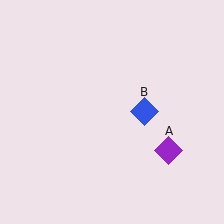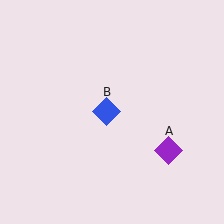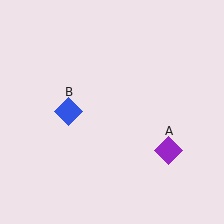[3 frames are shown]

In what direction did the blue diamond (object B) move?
The blue diamond (object B) moved left.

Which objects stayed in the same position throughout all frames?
Purple diamond (object A) remained stationary.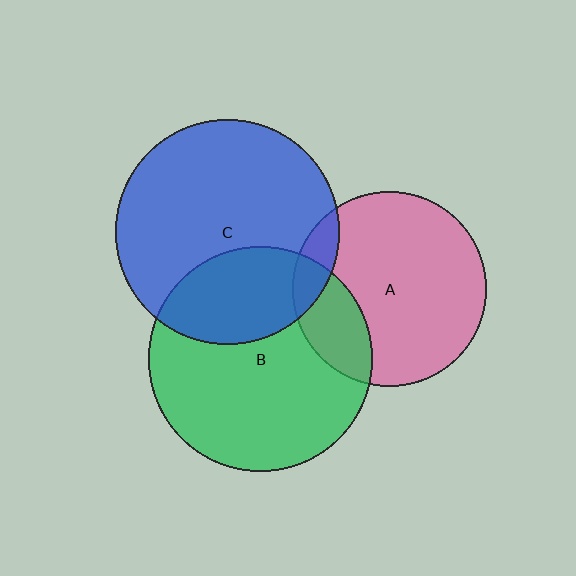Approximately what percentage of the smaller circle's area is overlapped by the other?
Approximately 20%.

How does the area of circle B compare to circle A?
Approximately 1.3 times.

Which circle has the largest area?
Circle C (blue).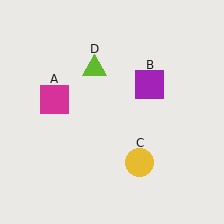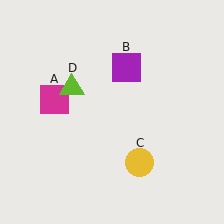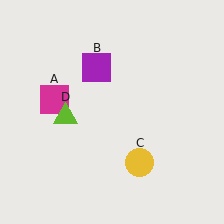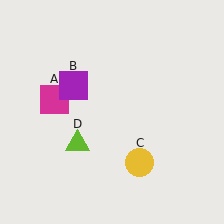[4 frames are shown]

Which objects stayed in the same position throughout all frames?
Magenta square (object A) and yellow circle (object C) remained stationary.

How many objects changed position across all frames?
2 objects changed position: purple square (object B), lime triangle (object D).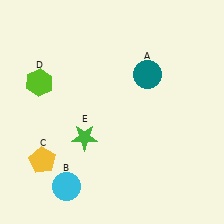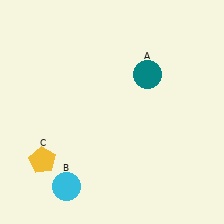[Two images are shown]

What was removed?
The lime hexagon (D), the green star (E) were removed in Image 2.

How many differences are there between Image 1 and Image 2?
There are 2 differences between the two images.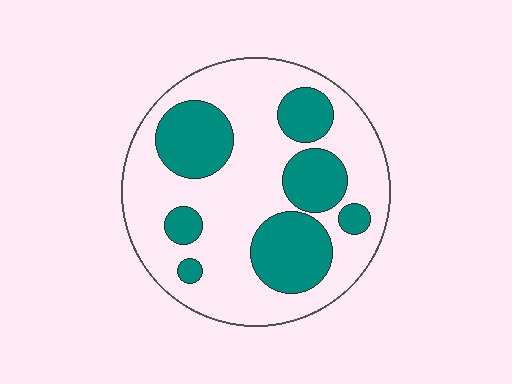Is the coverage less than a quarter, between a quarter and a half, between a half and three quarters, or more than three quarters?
Between a quarter and a half.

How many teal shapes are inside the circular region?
7.